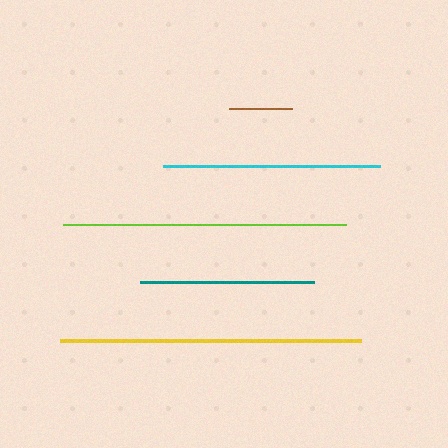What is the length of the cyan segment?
The cyan segment is approximately 217 pixels long.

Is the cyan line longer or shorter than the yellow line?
The yellow line is longer than the cyan line.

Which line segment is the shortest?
The brown line is the shortest at approximately 63 pixels.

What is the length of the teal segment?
The teal segment is approximately 175 pixels long.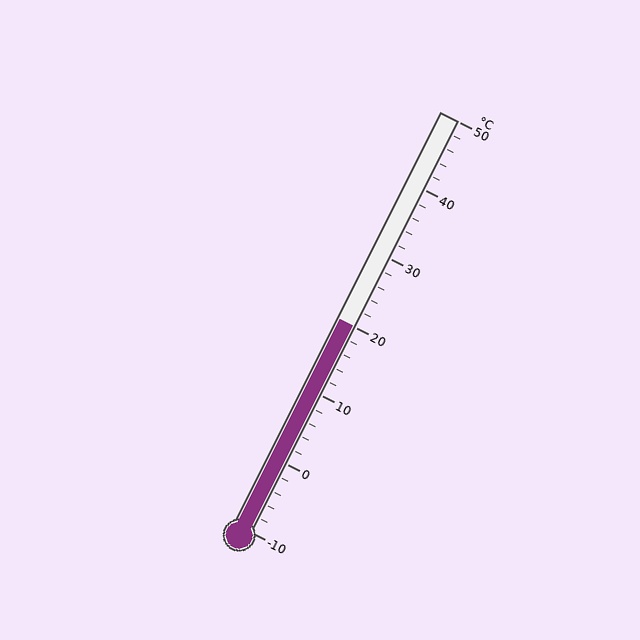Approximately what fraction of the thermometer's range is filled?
The thermometer is filled to approximately 50% of its range.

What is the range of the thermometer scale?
The thermometer scale ranges from -10°C to 50°C.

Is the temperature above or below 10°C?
The temperature is above 10°C.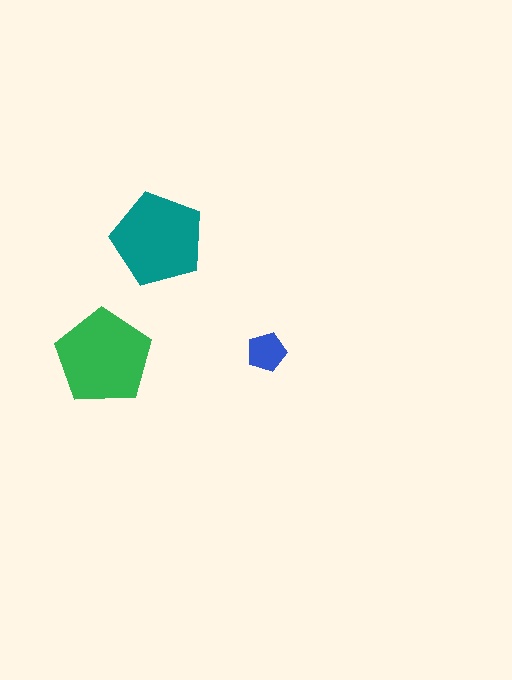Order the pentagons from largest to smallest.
the green one, the teal one, the blue one.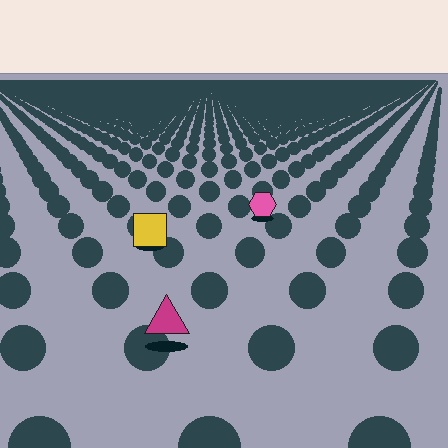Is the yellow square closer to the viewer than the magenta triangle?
No. The magenta triangle is closer — you can tell from the texture gradient: the ground texture is coarser near it.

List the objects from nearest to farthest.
From nearest to farthest: the magenta triangle, the yellow square, the pink hexagon.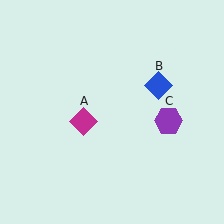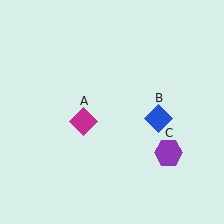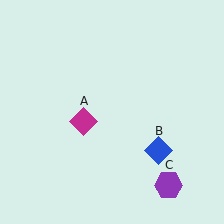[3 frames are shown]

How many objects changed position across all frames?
2 objects changed position: blue diamond (object B), purple hexagon (object C).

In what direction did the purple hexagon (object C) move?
The purple hexagon (object C) moved down.